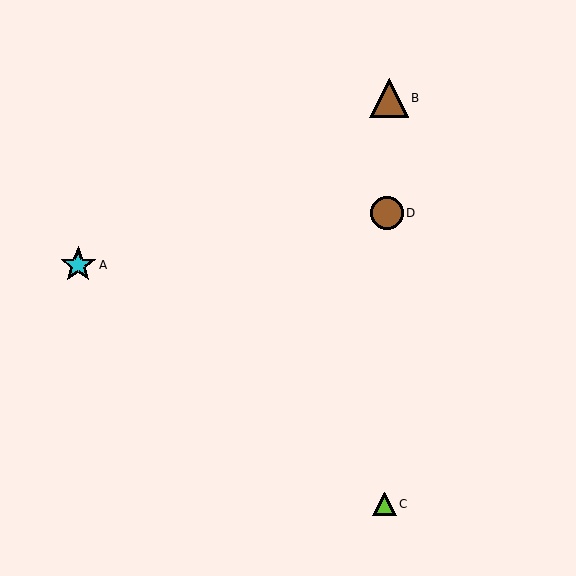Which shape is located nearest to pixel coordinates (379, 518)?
The lime triangle (labeled C) at (384, 504) is nearest to that location.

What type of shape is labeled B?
Shape B is a brown triangle.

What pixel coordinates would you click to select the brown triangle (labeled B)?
Click at (389, 98) to select the brown triangle B.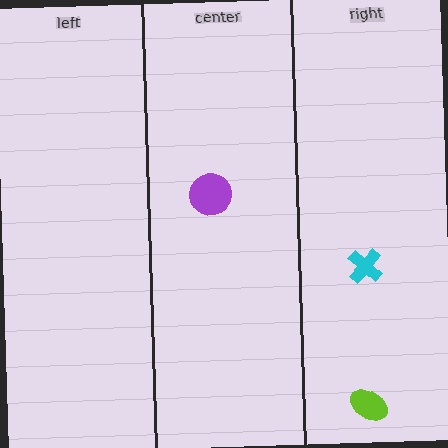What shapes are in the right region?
The lime ellipse, the cyan cross.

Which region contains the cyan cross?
The right region.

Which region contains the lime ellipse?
The right region.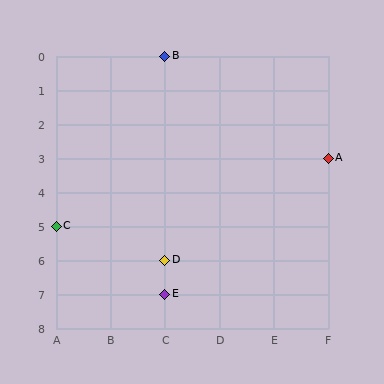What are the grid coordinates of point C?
Point C is at grid coordinates (A, 5).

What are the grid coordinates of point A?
Point A is at grid coordinates (F, 3).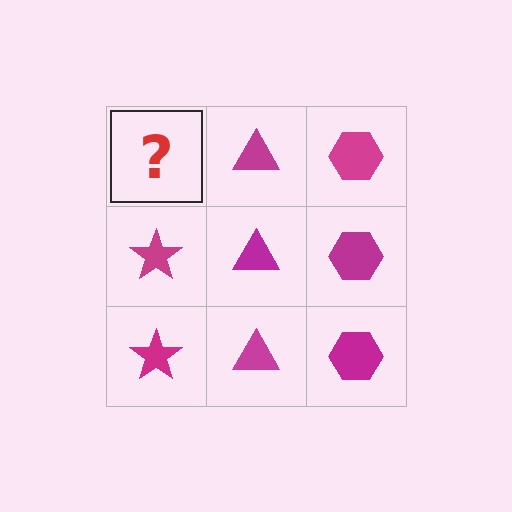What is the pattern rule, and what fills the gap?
The rule is that each column has a consistent shape. The gap should be filled with a magenta star.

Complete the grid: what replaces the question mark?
The question mark should be replaced with a magenta star.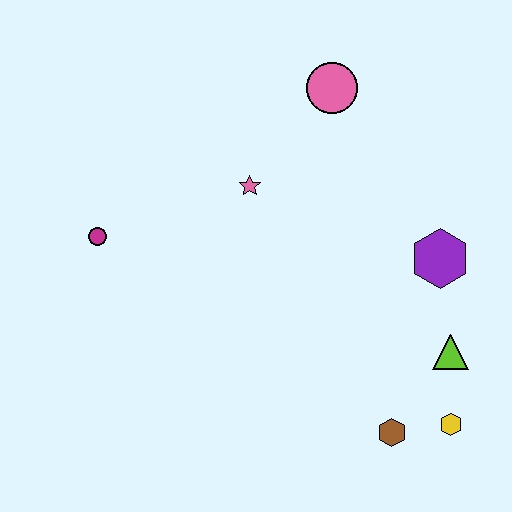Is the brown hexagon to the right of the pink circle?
Yes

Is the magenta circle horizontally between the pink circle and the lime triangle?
No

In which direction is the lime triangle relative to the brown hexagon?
The lime triangle is above the brown hexagon.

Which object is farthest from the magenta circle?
The yellow hexagon is farthest from the magenta circle.